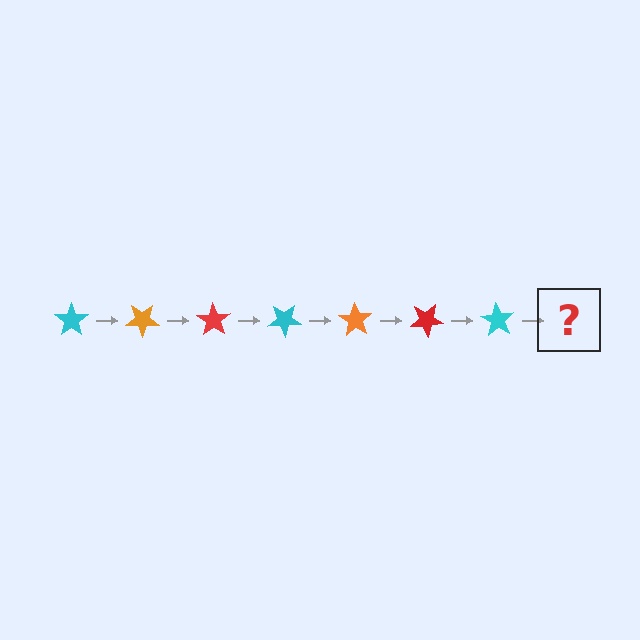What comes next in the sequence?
The next element should be an orange star, rotated 245 degrees from the start.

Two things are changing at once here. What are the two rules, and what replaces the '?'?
The two rules are that it rotates 35 degrees each step and the color cycles through cyan, orange, and red. The '?' should be an orange star, rotated 245 degrees from the start.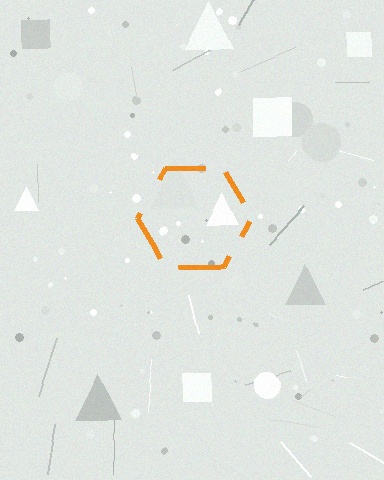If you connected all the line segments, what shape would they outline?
They would outline a hexagon.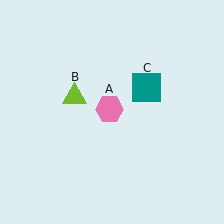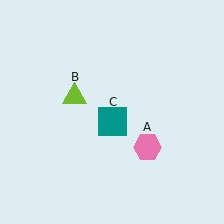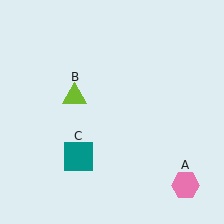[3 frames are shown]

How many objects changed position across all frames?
2 objects changed position: pink hexagon (object A), teal square (object C).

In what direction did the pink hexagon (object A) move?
The pink hexagon (object A) moved down and to the right.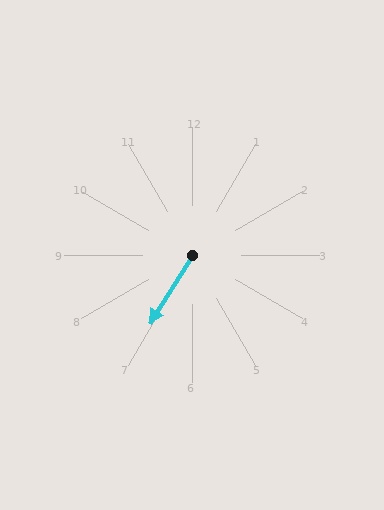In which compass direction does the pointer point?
Southwest.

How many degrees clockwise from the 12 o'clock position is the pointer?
Approximately 212 degrees.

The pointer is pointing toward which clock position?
Roughly 7 o'clock.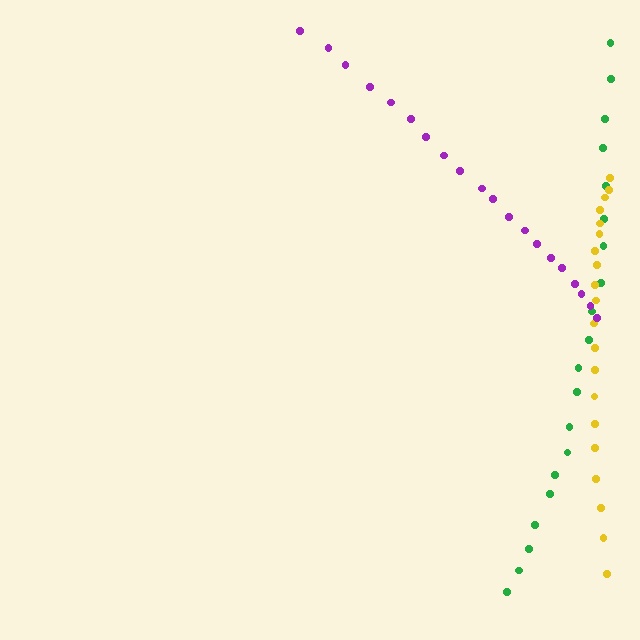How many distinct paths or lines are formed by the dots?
There are 3 distinct paths.